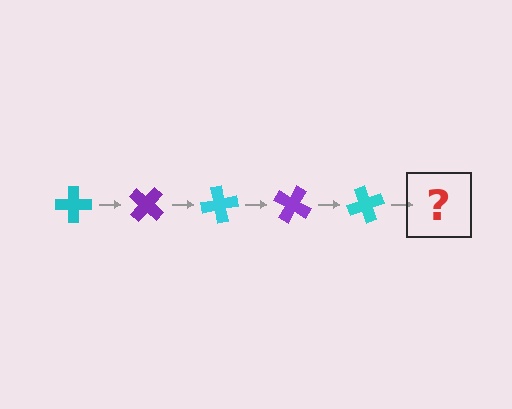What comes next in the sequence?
The next element should be a purple cross, rotated 200 degrees from the start.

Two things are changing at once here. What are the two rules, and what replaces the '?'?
The two rules are that it rotates 40 degrees each step and the color cycles through cyan and purple. The '?' should be a purple cross, rotated 200 degrees from the start.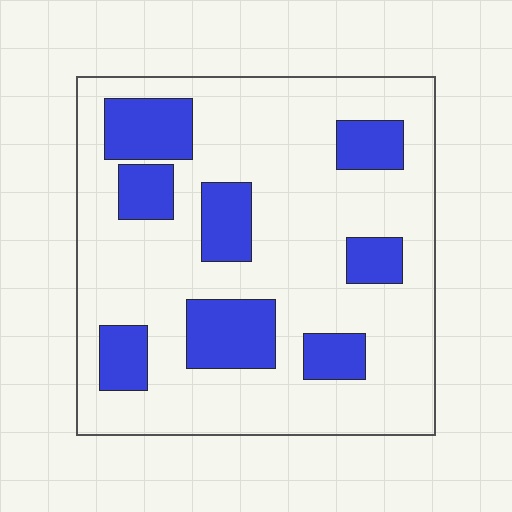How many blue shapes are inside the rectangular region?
8.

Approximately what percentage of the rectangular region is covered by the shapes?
Approximately 25%.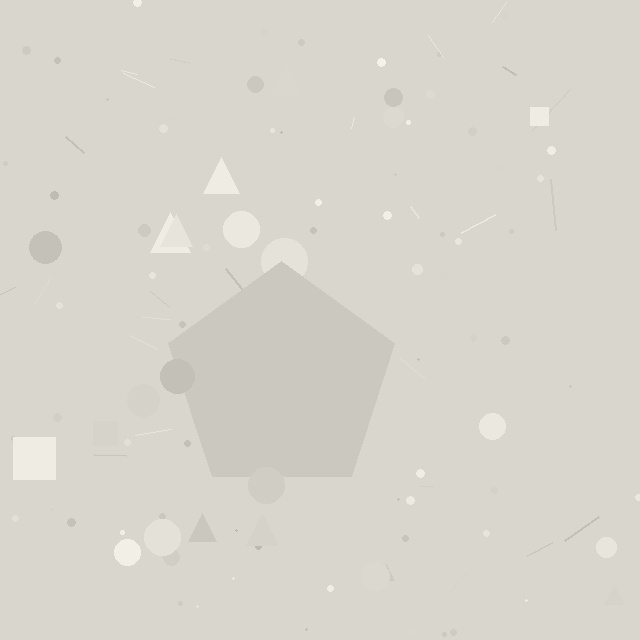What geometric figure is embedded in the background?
A pentagon is embedded in the background.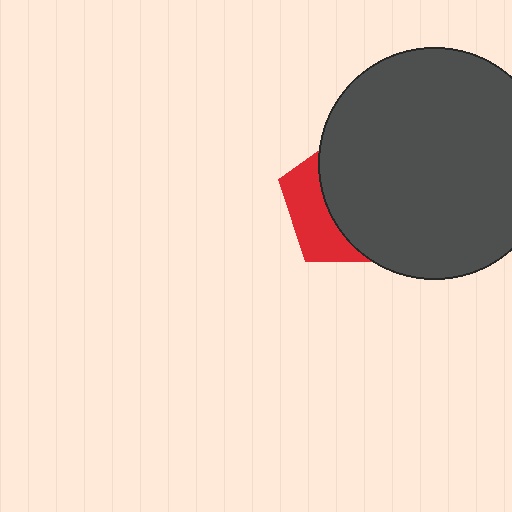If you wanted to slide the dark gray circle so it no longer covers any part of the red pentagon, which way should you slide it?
Slide it right — that is the most direct way to separate the two shapes.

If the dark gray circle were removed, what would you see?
You would see the complete red pentagon.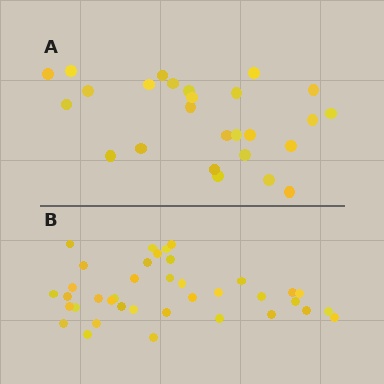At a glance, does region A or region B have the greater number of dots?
Region B (the bottom region) has more dots.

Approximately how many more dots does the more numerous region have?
Region B has roughly 12 or so more dots than region A.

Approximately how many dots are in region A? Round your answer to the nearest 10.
About 30 dots. (The exact count is 26, which rounds to 30.)